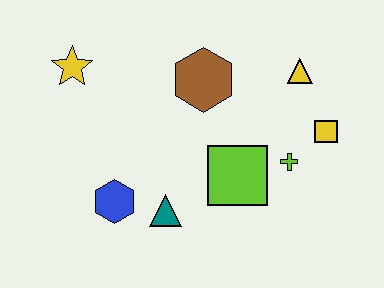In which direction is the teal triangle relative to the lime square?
The teal triangle is to the left of the lime square.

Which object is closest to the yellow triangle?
The yellow square is closest to the yellow triangle.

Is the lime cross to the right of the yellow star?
Yes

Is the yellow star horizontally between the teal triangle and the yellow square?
No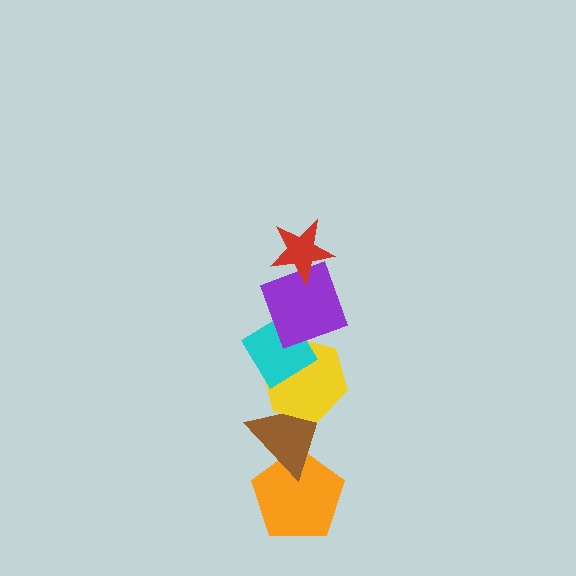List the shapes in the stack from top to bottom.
From top to bottom: the red star, the purple square, the cyan diamond, the yellow hexagon, the brown triangle, the orange pentagon.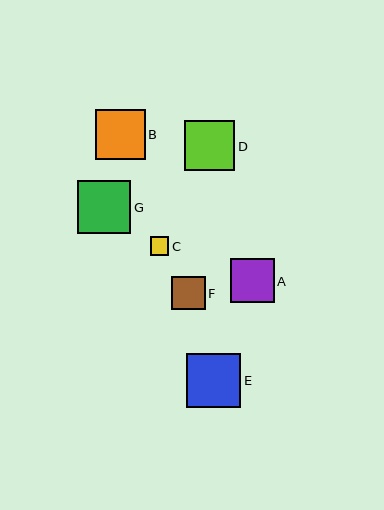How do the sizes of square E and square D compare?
Square E and square D are approximately the same size.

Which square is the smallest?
Square C is the smallest with a size of approximately 19 pixels.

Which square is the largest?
Square E is the largest with a size of approximately 54 pixels.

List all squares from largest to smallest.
From largest to smallest: E, G, D, B, A, F, C.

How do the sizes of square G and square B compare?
Square G and square B are approximately the same size.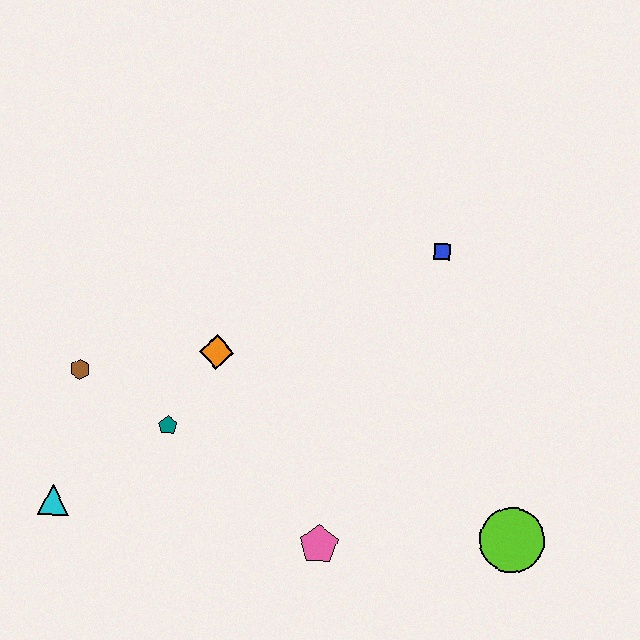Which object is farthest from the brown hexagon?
The lime circle is farthest from the brown hexagon.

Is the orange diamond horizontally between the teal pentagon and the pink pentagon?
Yes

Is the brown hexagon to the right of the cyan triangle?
Yes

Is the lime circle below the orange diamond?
Yes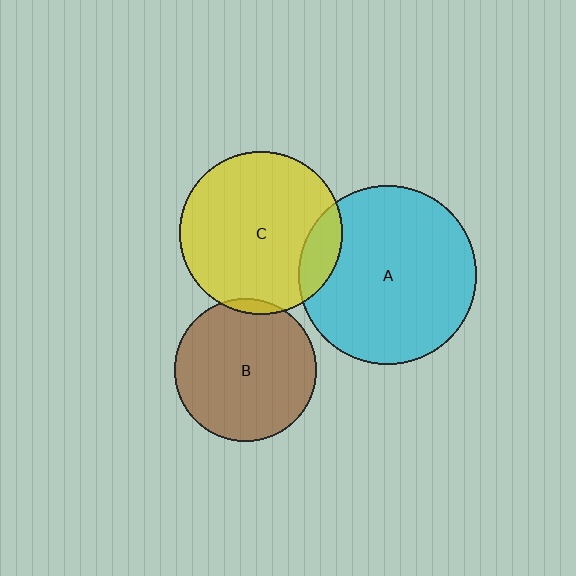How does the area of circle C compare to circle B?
Approximately 1.3 times.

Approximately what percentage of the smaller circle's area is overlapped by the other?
Approximately 5%.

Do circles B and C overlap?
Yes.